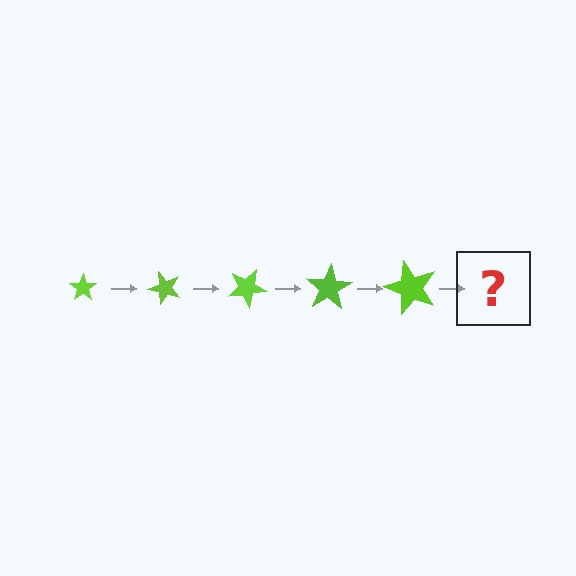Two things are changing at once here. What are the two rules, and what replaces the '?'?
The two rules are that the star grows larger each step and it rotates 50 degrees each step. The '?' should be a star, larger than the previous one and rotated 250 degrees from the start.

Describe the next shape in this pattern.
It should be a star, larger than the previous one and rotated 250 degrees from the start.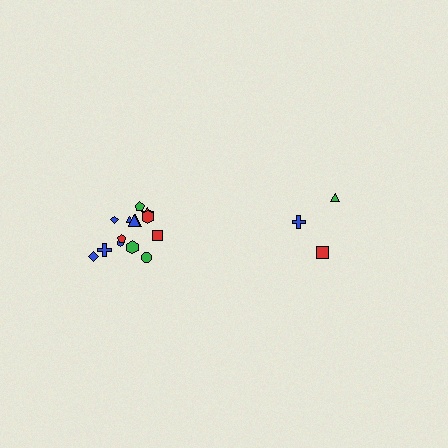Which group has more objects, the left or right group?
The left group.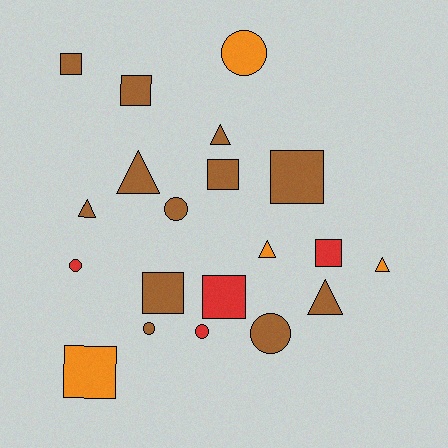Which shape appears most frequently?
Square, with 8 objects.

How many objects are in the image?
There are 20 objects.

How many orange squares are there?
There is 1 orange square.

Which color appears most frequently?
Brown, with 12 objects.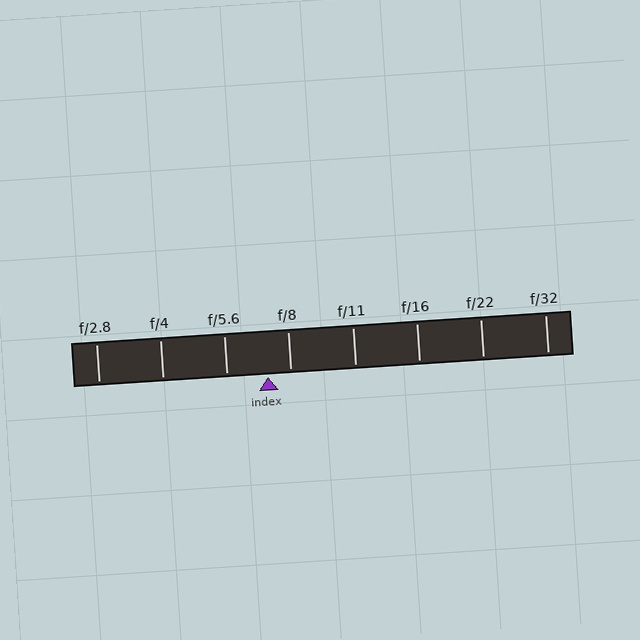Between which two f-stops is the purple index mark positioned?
The index mark is between f/5.6 and f/8.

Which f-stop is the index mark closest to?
The index mark is closest to f/8.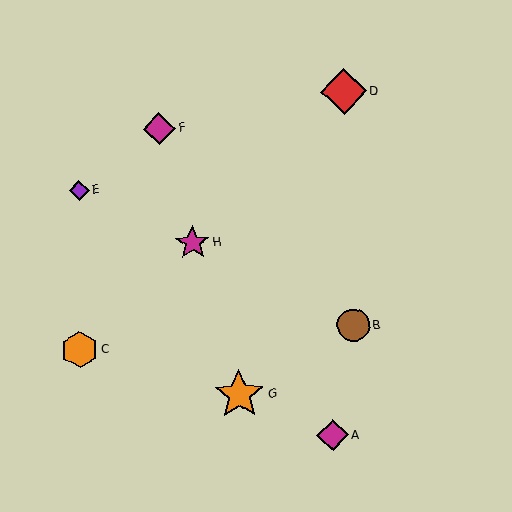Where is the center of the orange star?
The center of the orange star is at (239, 394).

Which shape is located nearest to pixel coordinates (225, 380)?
The orange star (labeled G) at (239, 394) is nearest to that location.